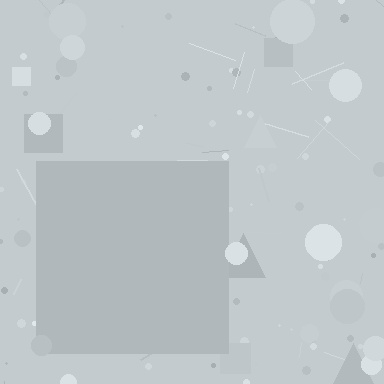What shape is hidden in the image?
A square is hidden in the image.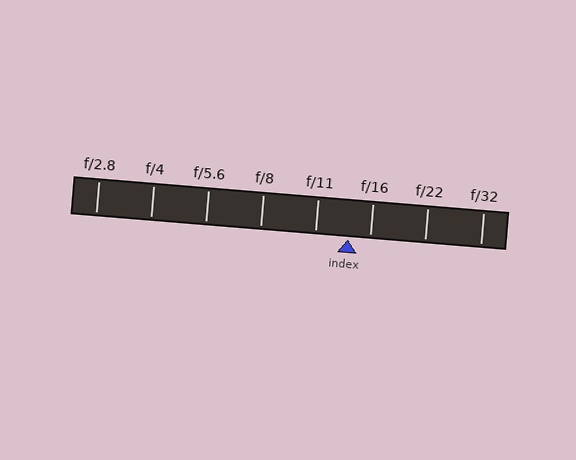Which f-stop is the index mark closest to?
The index mark is closest to f/16.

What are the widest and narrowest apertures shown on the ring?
The widest aperture shown is f/2.8 and the narrowest is f/32.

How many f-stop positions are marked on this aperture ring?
There are 8 f-stop positions marked.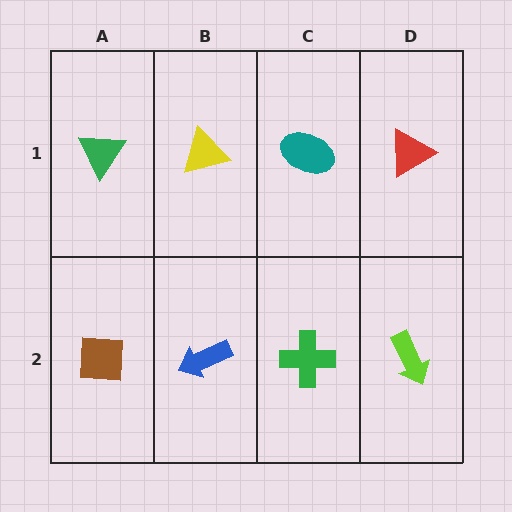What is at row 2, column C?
A green cross.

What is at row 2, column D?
A lime arrow.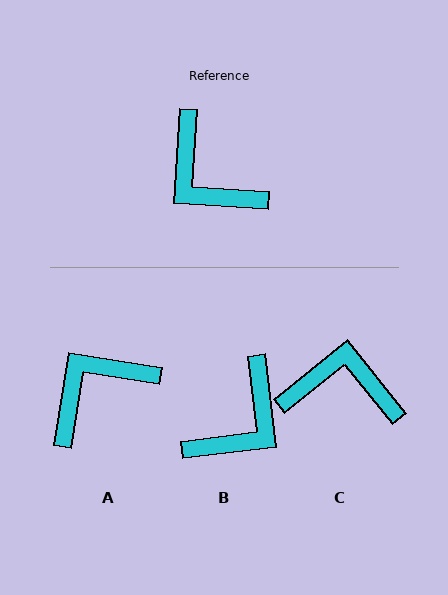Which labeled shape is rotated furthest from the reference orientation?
C, about 138 degrees away.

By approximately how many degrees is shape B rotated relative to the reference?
Approximately 100 degrees counter-clockwise.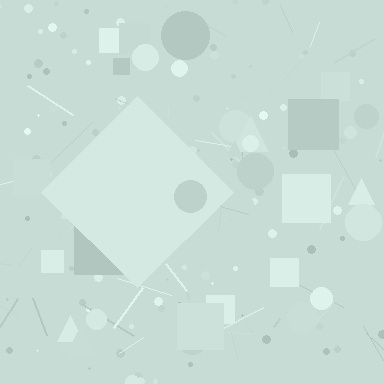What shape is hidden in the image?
A diamond is hidden in the image.